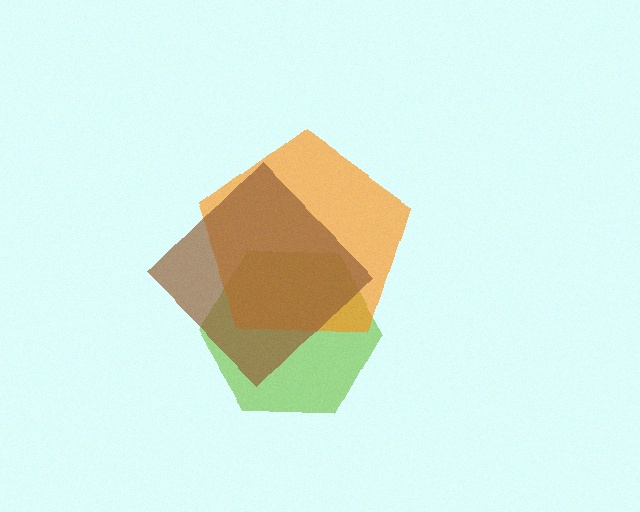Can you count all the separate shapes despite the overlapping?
Yes, there are 3 separate shapes.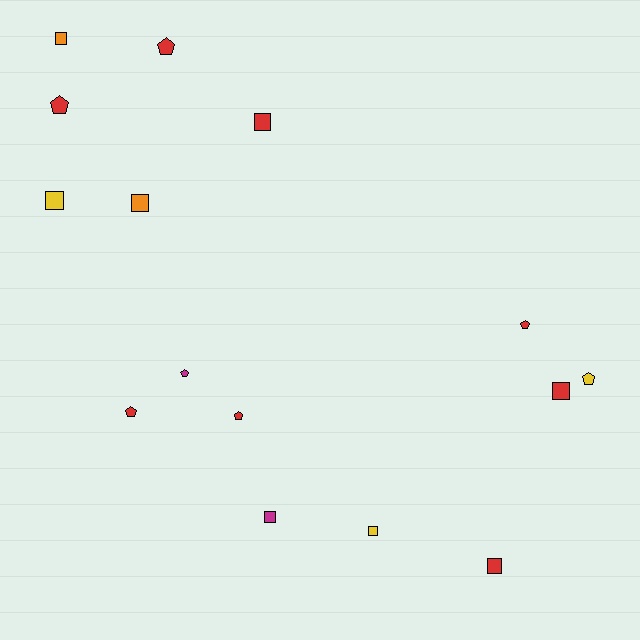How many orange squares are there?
There are 2 orange squares.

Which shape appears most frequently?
Square, with 8 objects.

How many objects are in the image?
There are 15 objects.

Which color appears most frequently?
Red, with 8 objects.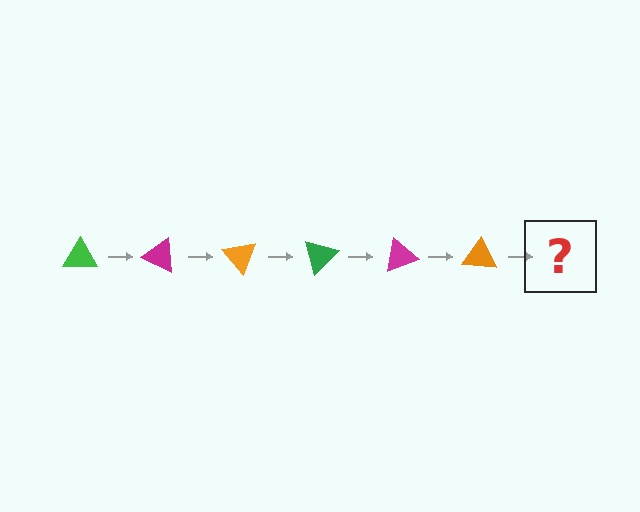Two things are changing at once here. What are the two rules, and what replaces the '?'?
The two rules are that it rotates 25 degrees each step and the color cycles through green, magenta, and orange. The '?' should be a green triangle, rotated 150 degrees from the start.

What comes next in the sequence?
The next element should be a green triangle, rotated 150 degrees from the start.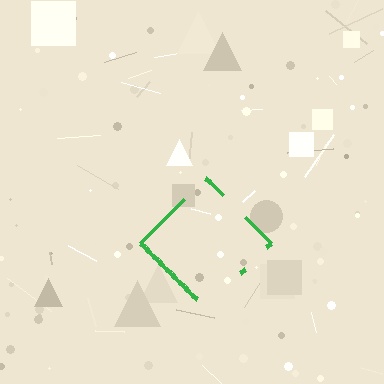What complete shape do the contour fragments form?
The contour fragments form a diamond.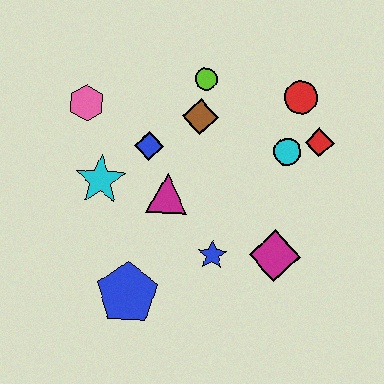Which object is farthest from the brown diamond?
The blue pentagon is farthest from the brown diamond.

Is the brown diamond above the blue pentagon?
Yes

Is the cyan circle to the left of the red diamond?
Yes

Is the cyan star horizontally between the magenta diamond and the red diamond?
No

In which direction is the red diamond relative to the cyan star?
The red diamond is to the right of the cyan star.